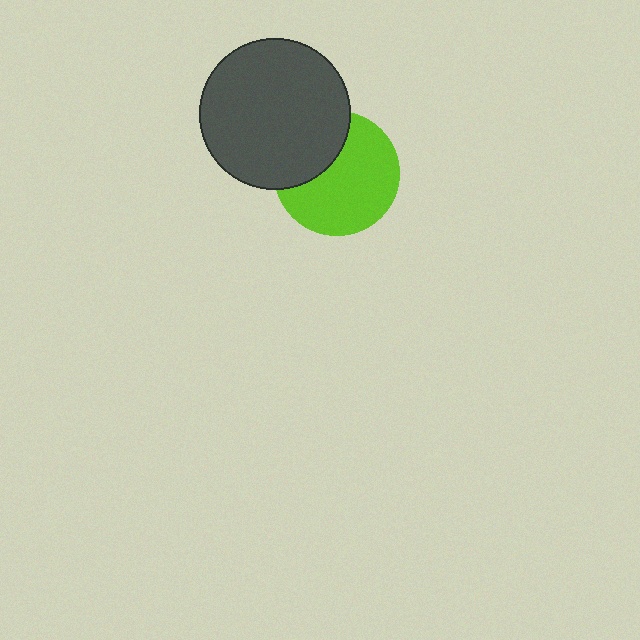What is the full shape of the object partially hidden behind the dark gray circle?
The partially hidden object is a lime circle.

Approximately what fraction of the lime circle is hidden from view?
Roughly 32% of the lime circle is hidden behind the dark gray circle.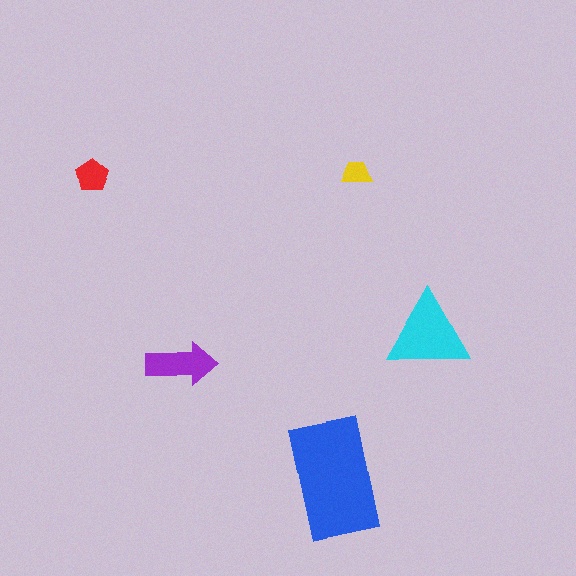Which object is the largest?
The blue rectangle.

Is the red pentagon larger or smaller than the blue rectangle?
Smaller.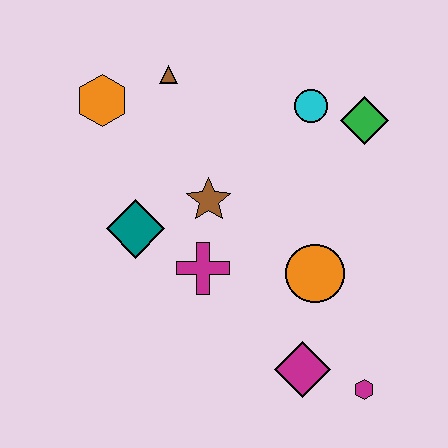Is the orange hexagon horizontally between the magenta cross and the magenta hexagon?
No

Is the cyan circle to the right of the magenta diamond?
Yes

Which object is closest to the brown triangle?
The orange hexagon is closest to the brown triangle.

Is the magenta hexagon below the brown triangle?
Yes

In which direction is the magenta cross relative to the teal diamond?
The magenta cross is to the right of the teal diamond.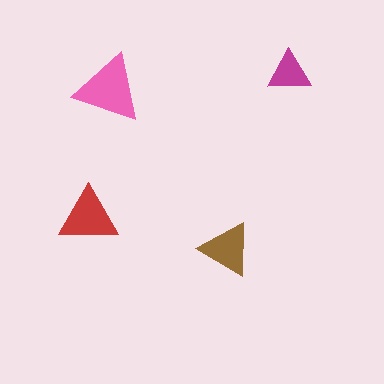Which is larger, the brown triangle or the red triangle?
The red one.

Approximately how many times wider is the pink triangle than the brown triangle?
About 1.5 times wider.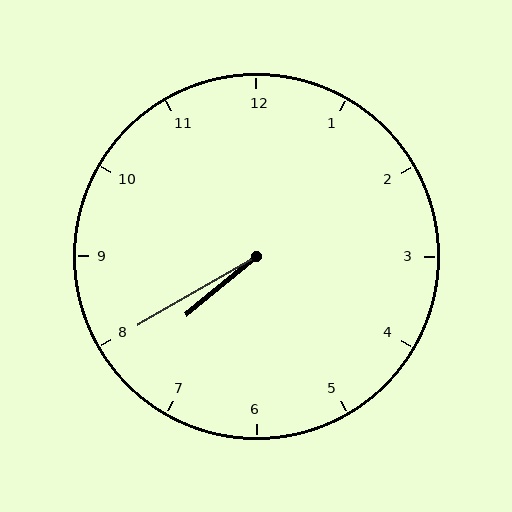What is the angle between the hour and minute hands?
Approximately 10 degrees.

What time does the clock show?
7:40.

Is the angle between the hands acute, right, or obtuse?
It is acute.